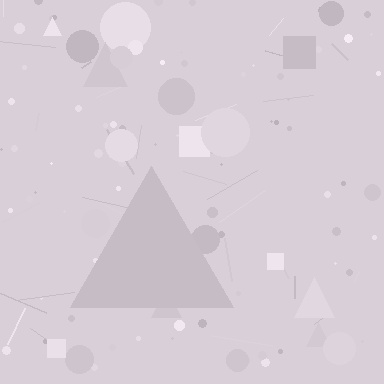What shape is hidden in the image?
A triangle is hidden in the image.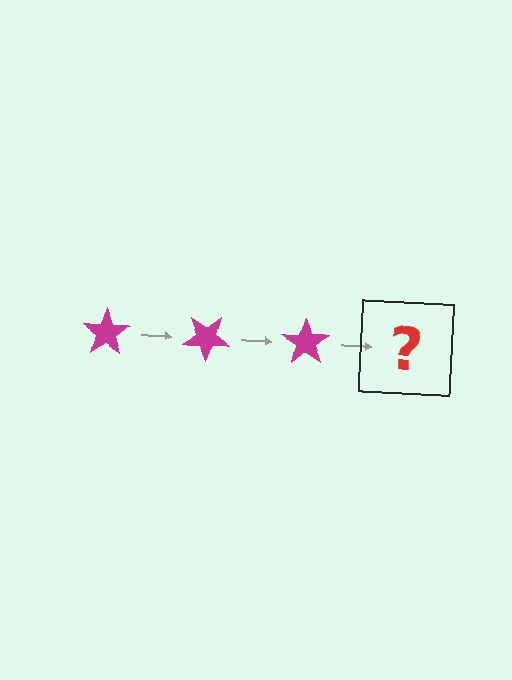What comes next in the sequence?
The next element should be a magenta star rotated 105 degrees.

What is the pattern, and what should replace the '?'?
The pattern is that the star rotates 35 degrees each step. The '?' should be a magenta star rotated 105 degrees.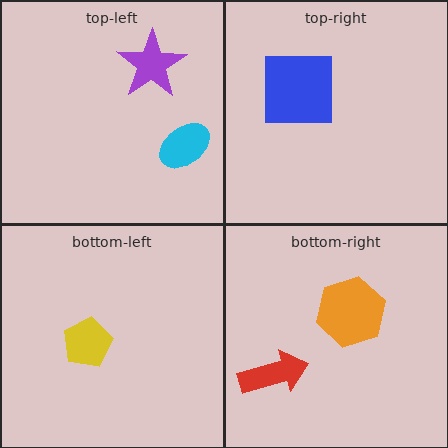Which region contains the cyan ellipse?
The top-left region.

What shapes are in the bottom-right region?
The orange hexagon, the red arrow.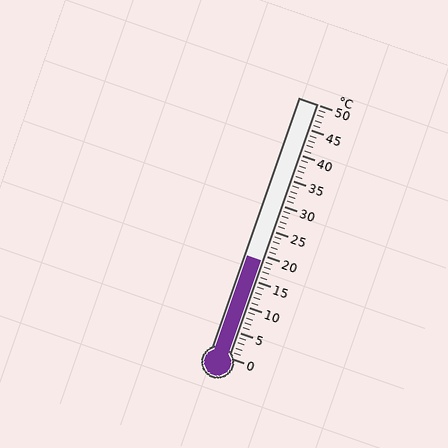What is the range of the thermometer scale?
The thermometer scale ranges from 0°C to 50°C.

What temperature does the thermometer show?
The thermometer shows approximately 19°C.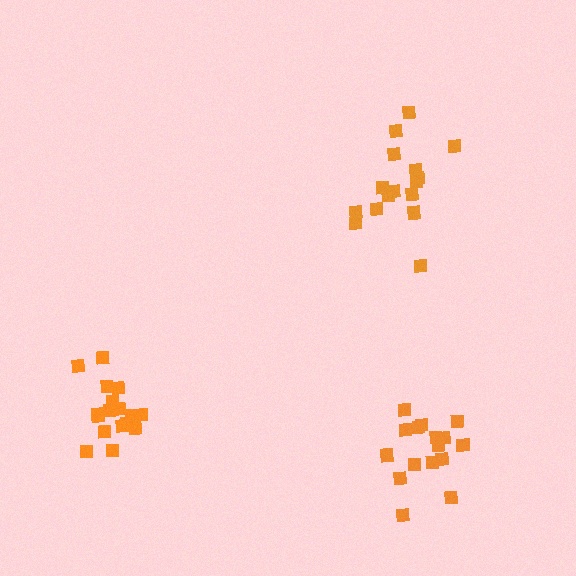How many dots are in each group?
Group 1: 16 dots, Group 2: 16 dots, Group 3: 17 dots (49 total).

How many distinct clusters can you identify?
There are 3 distinct clusters.